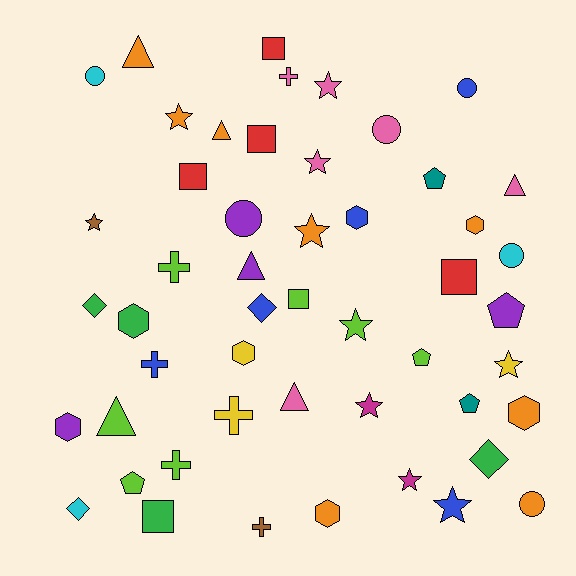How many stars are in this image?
There are 10 stars.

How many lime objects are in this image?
There are 7 lime objects.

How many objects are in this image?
There are 50 objects.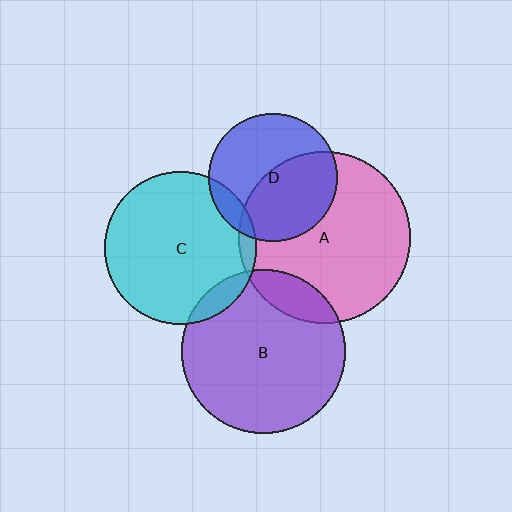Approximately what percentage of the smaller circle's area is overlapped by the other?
Approximately 15%.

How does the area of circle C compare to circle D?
Approximately 1.4 times.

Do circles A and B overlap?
Yes.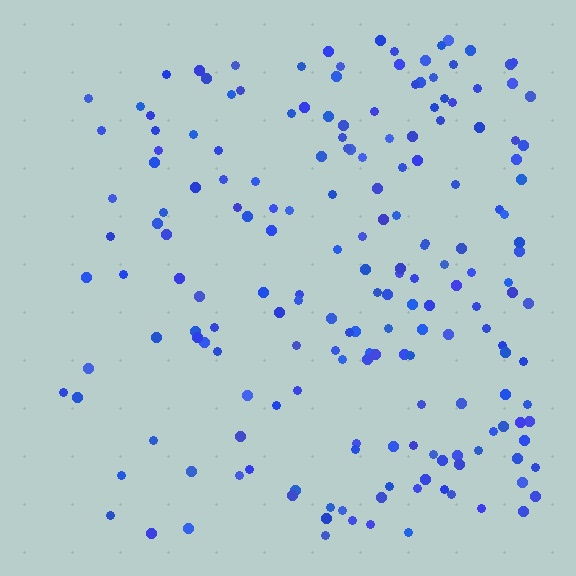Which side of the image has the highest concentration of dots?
The right.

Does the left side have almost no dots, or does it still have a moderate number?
Still a moderate number, just noticeably fewer than the right.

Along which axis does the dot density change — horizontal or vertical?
Horizontal.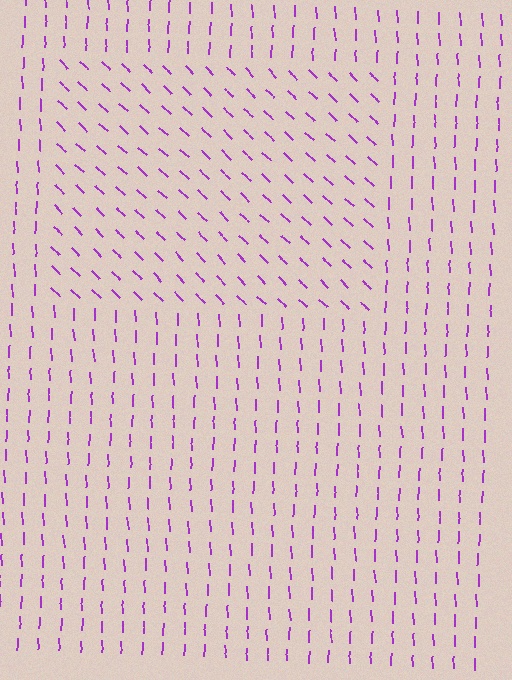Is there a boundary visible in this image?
Yes, there is a texture boundary formed by a change in line orientation.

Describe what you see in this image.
The image is filled with small purple line segments. A rectangle region in the image has lines oriented differently from the surrounding lines, creating a visible texture boundary.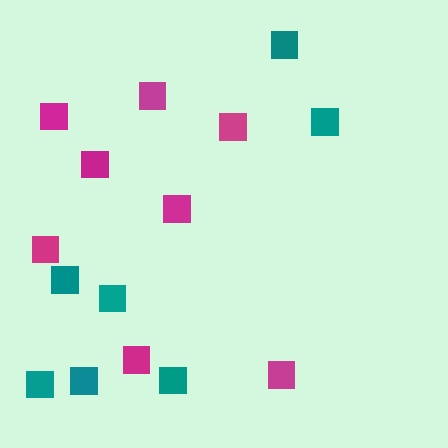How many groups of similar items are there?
There are 2 groups: one group of teal squares (7) and one group of magenta squares (8).